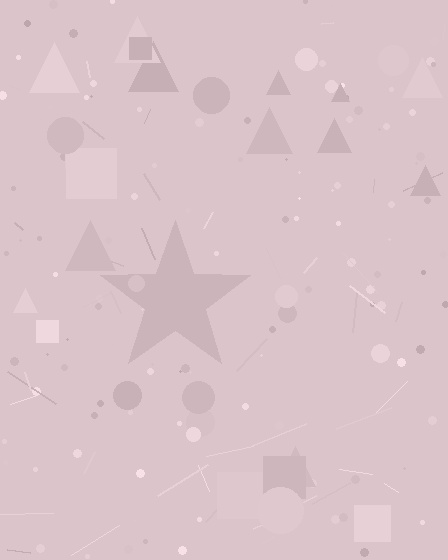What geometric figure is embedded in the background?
A star is embedded in the background.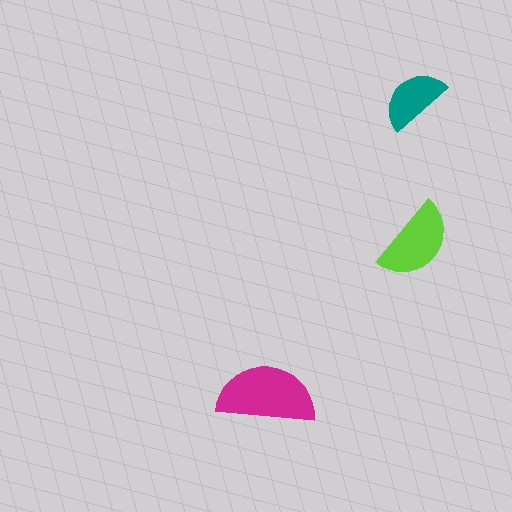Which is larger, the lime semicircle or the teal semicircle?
The lime one.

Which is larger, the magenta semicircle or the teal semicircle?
The magenta one.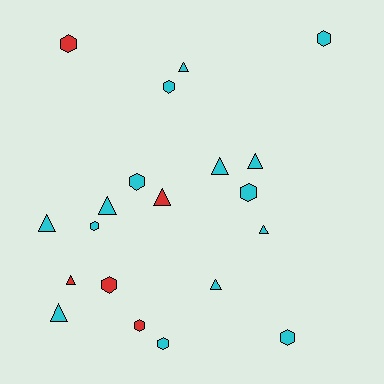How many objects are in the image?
There are 20 objects.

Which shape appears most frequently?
Hexagon, with 10 objects.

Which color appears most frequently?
Cyan, with 15 objects.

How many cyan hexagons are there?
There are 7 cyan hexagons.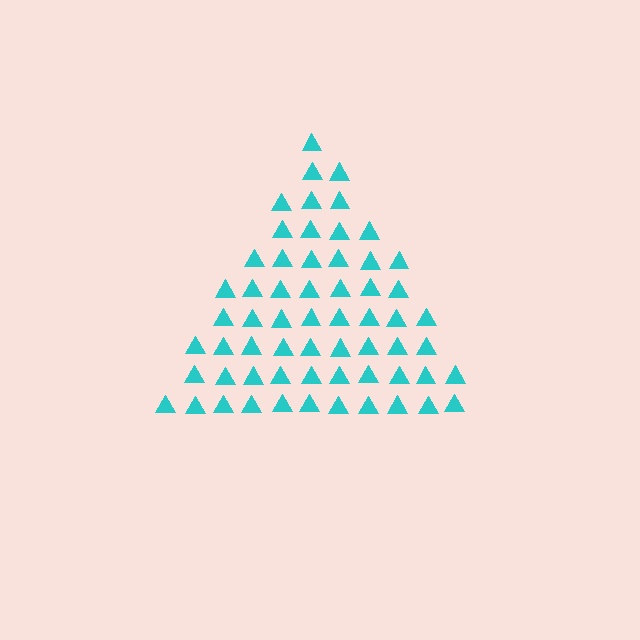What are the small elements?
The small elements are triangles.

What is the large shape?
The large shape is a triangle.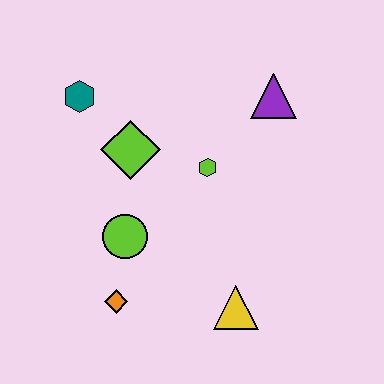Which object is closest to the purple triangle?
The lime hexagon is closest to the purple triangle.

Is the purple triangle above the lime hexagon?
Yes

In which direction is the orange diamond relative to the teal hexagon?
The orange diamond is below the teal hexagon.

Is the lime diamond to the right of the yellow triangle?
No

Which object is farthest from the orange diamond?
The purple triangle is farthest from the orange diamond.